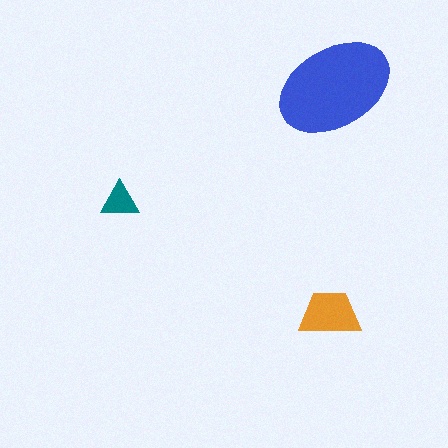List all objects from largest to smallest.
The blue ellipse, the orange trapezoid, the teal triangle.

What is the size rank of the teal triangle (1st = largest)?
3rd.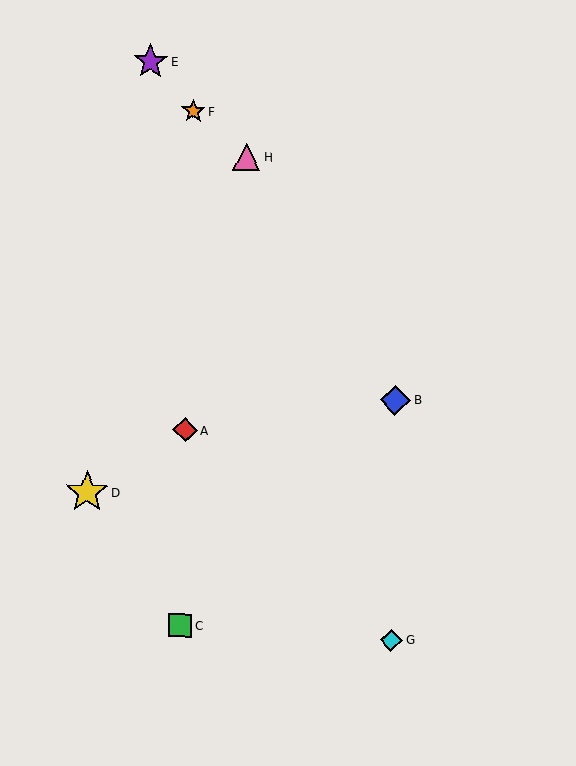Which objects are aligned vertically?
Objects A, C, F are aligned vertically.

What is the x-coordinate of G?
Object G is at x≈391.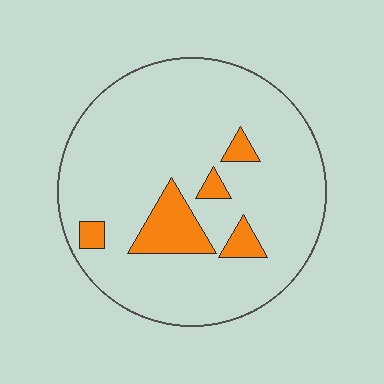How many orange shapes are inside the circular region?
5.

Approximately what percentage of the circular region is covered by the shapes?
Approximately 10%.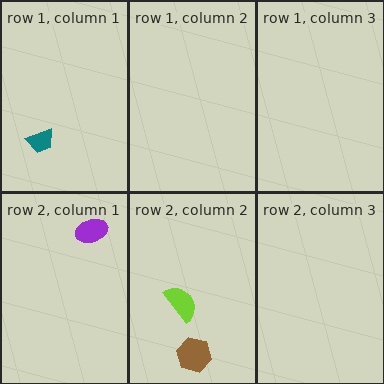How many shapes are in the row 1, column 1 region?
1.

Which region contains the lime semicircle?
The row 2, column 2 region.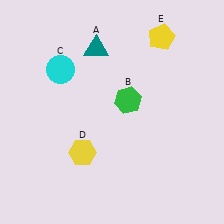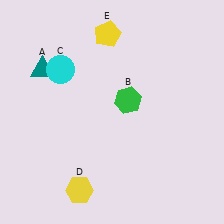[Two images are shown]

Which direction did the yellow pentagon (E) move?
The yellow pentagon (E) moved left.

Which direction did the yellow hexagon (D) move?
The yellow hexagon (D) moved down.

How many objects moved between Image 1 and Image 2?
3 objects moved between the two images.